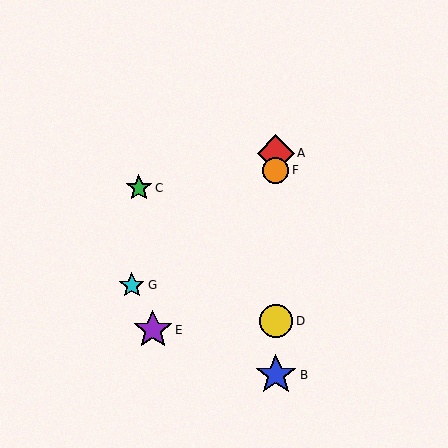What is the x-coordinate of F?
Object F is at x≈276.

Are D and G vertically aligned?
No, D is at x≈276 and G is at x≈132.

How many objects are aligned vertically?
4 objects (A, B, D, F) are aligned vertically.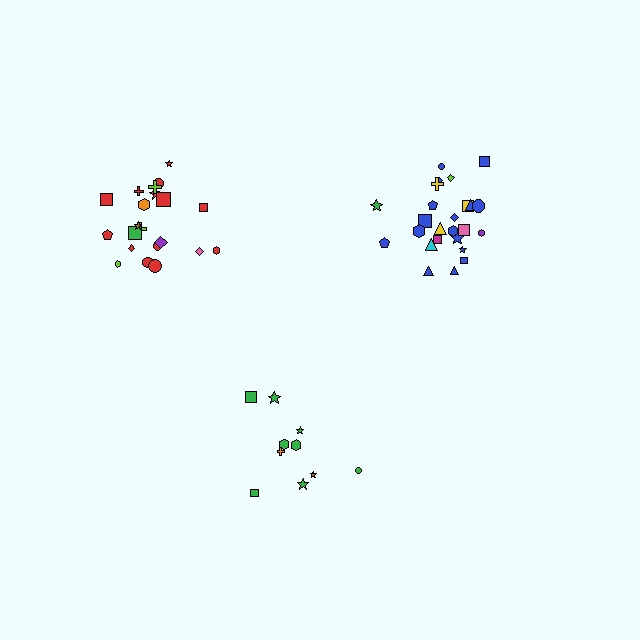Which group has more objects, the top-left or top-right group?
The top-right group.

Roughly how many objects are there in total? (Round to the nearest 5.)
Roughly 55 objects in total.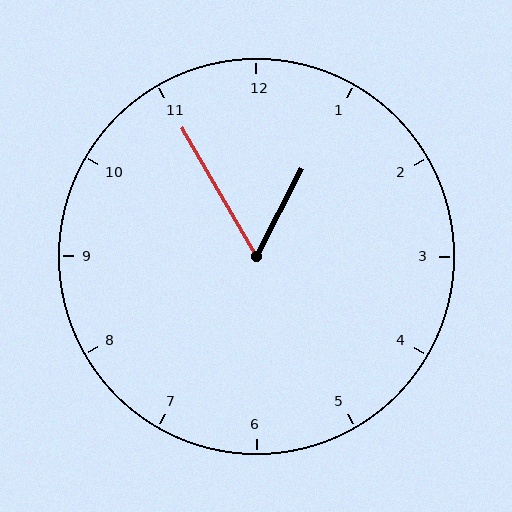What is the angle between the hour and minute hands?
Approximately 58 degrees.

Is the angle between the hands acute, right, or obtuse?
It is acute.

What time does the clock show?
12:55.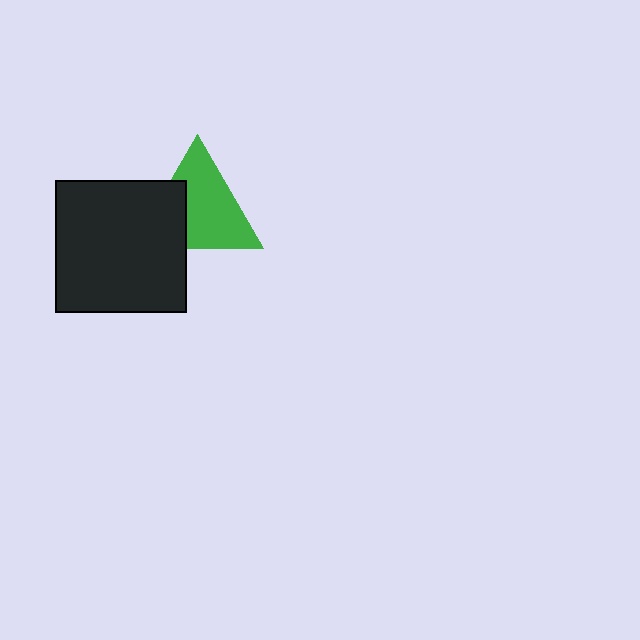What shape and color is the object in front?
The object in front is a black square.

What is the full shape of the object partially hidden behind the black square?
The partially hidden object is a green triangle.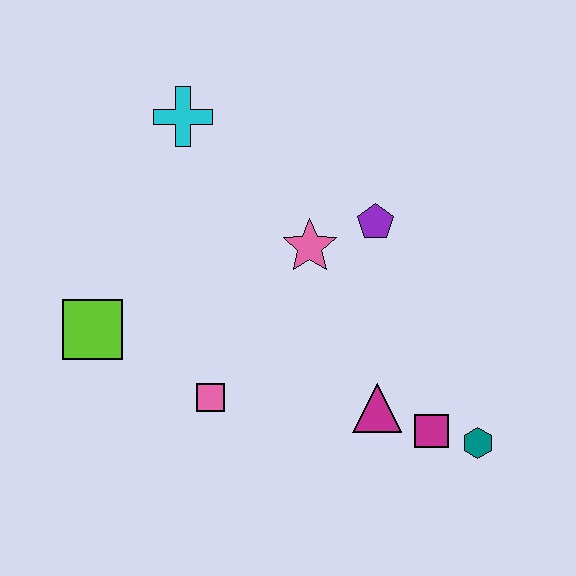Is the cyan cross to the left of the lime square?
No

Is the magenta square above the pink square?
No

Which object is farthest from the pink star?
The teal hexagon is farthest from the pink star.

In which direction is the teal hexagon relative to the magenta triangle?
The teal hexagon is to the right of the magenta triangle.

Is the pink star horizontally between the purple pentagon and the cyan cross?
Yes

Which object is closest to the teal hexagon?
The magenta square is closest to the teal hexagon.